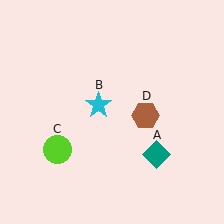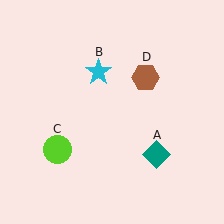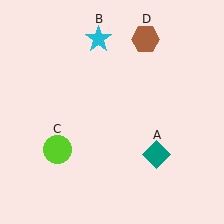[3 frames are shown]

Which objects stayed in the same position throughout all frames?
Teal diamond (object A) and lime circle (object C) remained stationary.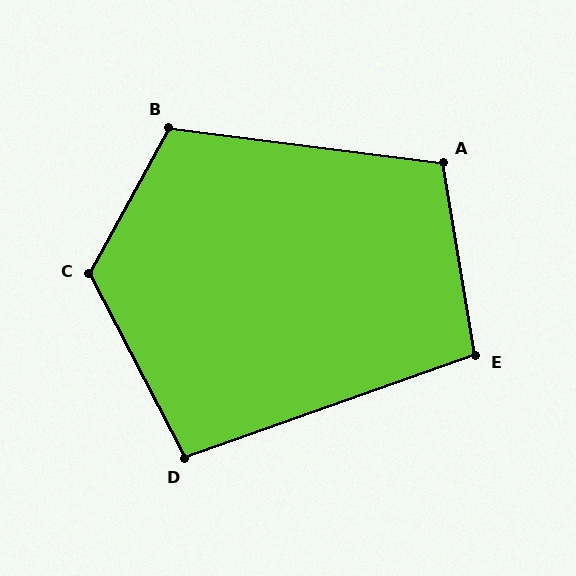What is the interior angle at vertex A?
Approximately 107 degrees (obtuse).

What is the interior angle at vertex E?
Approximately 100 degrees (obtuse).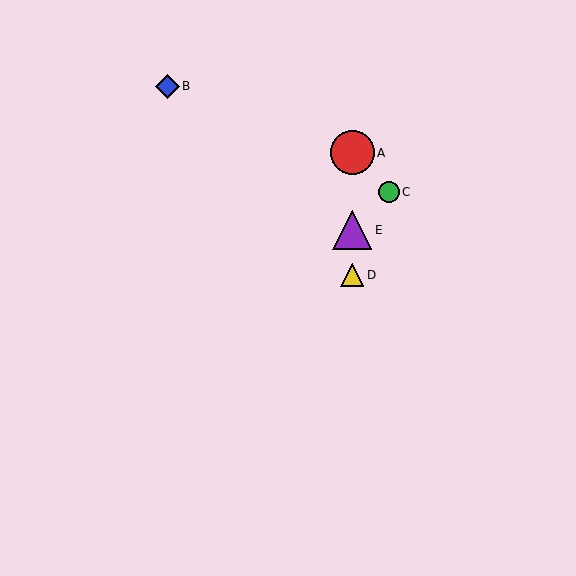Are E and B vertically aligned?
No, E is at x≈352 and B is at x≈167.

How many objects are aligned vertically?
3 objects (A, D, E) are aligned vertically.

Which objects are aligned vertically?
Objects A, D, E are aligned vertically.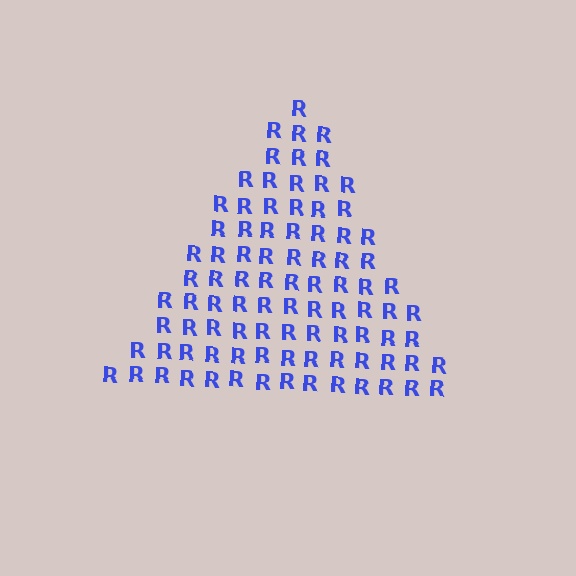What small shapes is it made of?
It is made of small letter R's.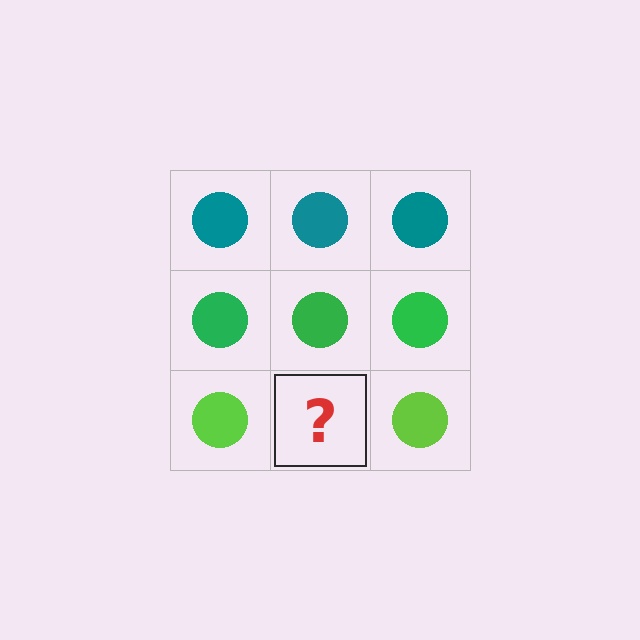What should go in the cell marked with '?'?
The missing cell should contain a lime circle.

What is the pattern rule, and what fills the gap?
The rule is that each row has a consistent color. The gap should be filled with a lime circle.